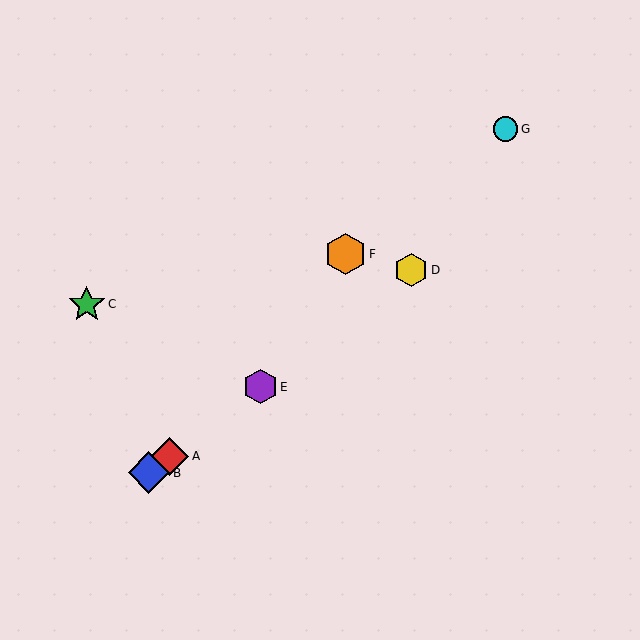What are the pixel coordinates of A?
Object A is at (170, 456).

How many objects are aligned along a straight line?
4 objects (A, B, D, E) are aligned along a straight line.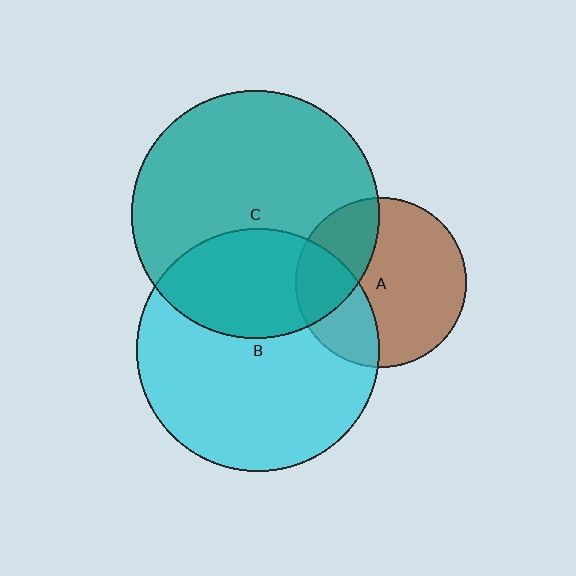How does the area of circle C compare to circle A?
Approximately 2.1 times.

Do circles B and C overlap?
Yes.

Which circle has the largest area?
Circle C (teal).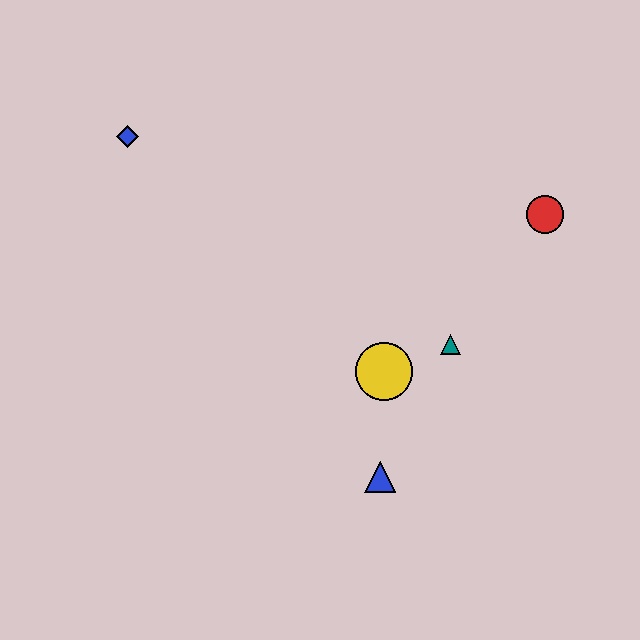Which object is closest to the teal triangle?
The yellow circle is closest to the teal triangle.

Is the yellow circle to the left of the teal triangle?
Yes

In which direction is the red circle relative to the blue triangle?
The red circle is above the blue triangle.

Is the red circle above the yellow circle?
Yes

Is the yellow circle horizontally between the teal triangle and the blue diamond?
Yes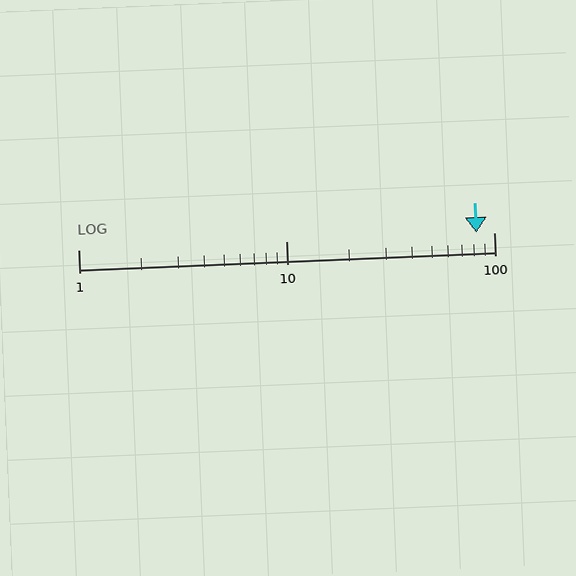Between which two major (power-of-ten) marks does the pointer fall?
The pointer is between 10 and 100.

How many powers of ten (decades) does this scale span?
The scale spans 2 decades, from 1 to 100.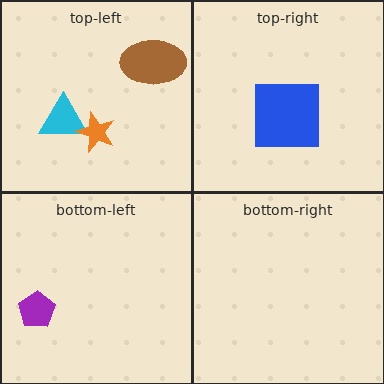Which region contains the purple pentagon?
The bottom-left region.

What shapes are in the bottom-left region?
The purple pentagon.